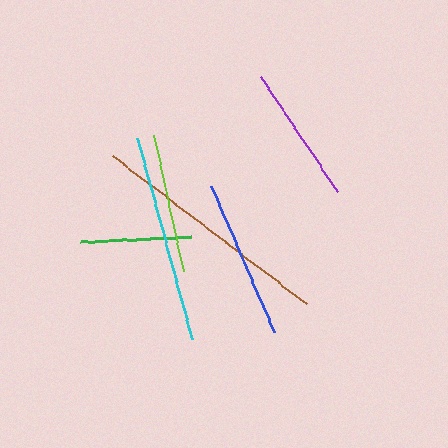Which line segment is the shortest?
The green line is the shortest at approximately 111 pixels.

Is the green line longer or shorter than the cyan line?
The cyan line is longer than the green line.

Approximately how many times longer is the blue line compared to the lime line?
The blue line is approximately 1.2 times the length of the lime line.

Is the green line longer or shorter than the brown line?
The brown line is longer than the green line.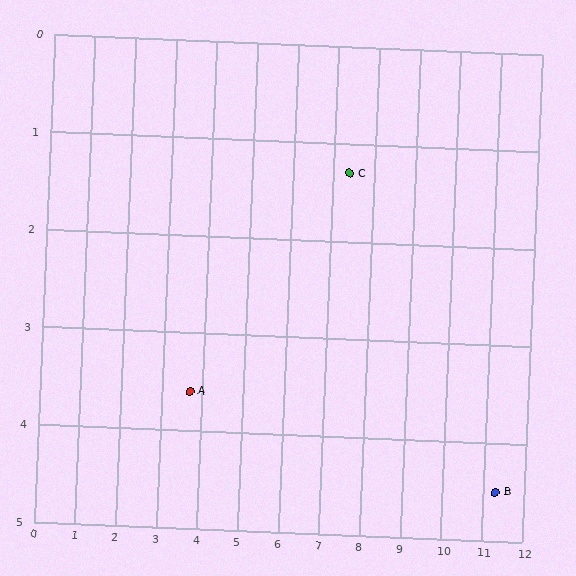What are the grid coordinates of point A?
Point A is at approximately (3.7, 3.6).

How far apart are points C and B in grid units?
Points C and B are about 5.0 grid units apart.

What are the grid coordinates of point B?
Point B is at approximately (11.3, 4.5).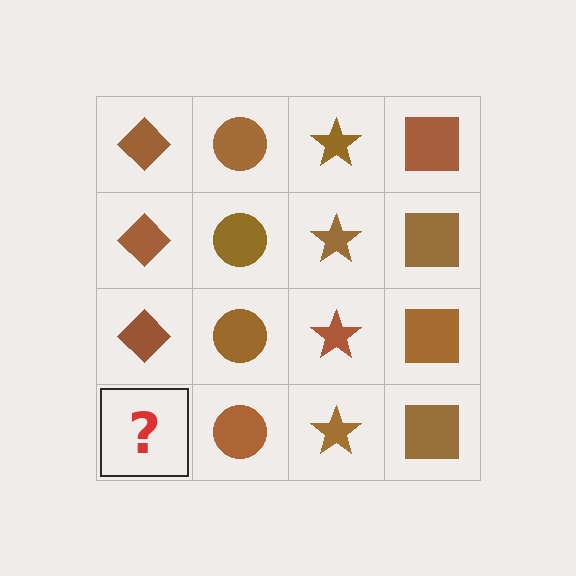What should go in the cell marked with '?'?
The missing cell should contain a brown diamond.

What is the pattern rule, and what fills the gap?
The rule is that each column has a consistent shape. The gap should be filled with a brown diamond.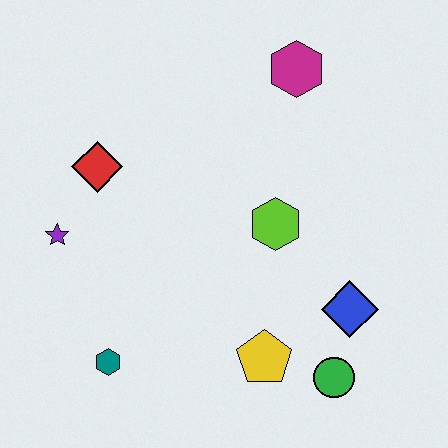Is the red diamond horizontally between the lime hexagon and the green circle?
No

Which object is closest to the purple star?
The red diamond is closest to the purple star.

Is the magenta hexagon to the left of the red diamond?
No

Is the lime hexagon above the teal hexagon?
Yes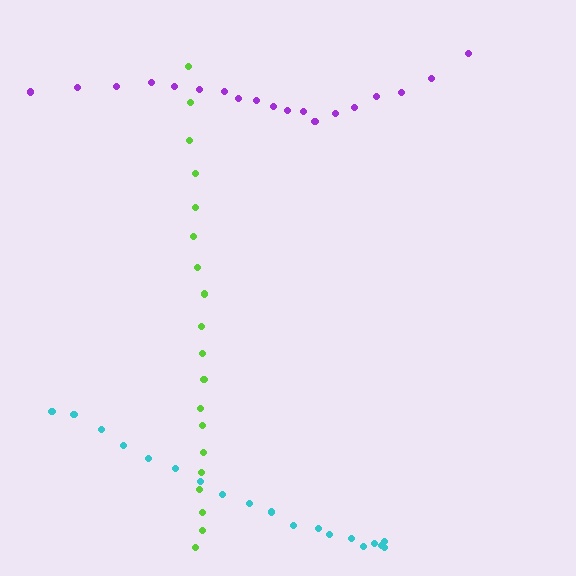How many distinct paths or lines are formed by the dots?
There are 3 distinct paths.